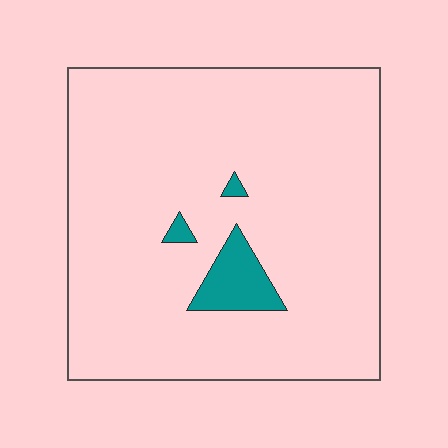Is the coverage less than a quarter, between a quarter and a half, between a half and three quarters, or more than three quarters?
Less than a quarter.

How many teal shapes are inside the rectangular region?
3.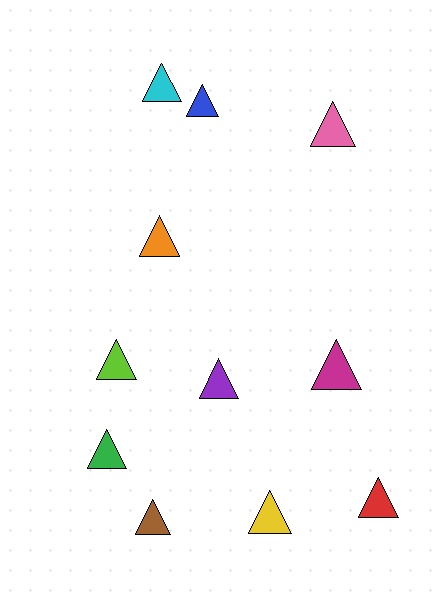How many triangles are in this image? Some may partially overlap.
There are 11 triangles.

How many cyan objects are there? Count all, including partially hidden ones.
There is 1 cyan object.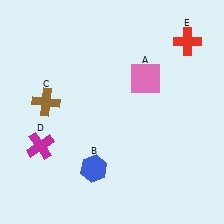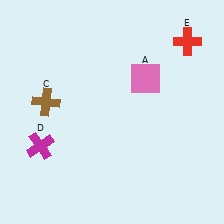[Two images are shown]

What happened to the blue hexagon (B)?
The blue hexagon (B) was removed in Image 2. It was in the bottom-left area of Image 1.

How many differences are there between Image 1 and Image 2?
There is 1 difference between the two images.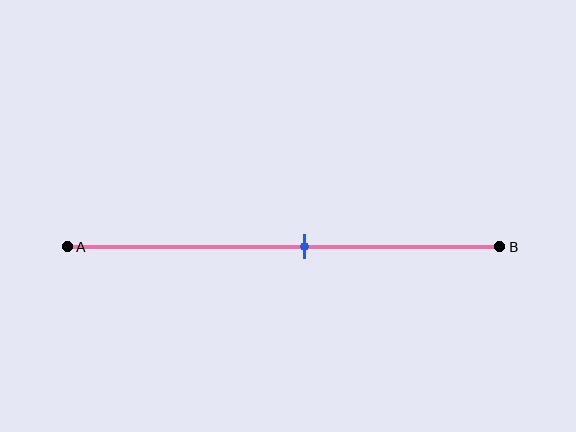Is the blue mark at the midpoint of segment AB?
No, the mark is at about 55% from A, not at the 50% midpoint.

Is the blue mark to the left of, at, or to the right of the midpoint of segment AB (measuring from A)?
The blue mark is to the right of the midpoint of segment AB.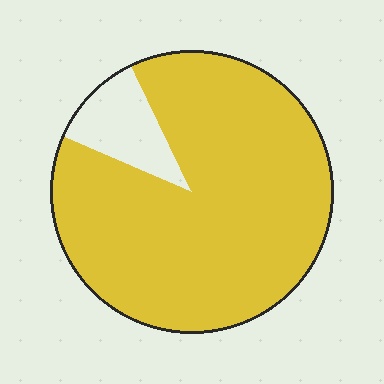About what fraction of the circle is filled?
About nine tenths (9/10).